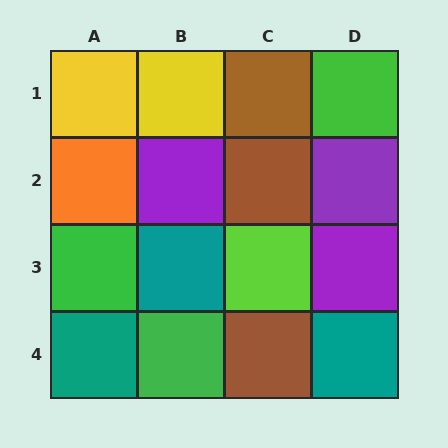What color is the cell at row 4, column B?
Green.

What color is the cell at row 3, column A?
Green.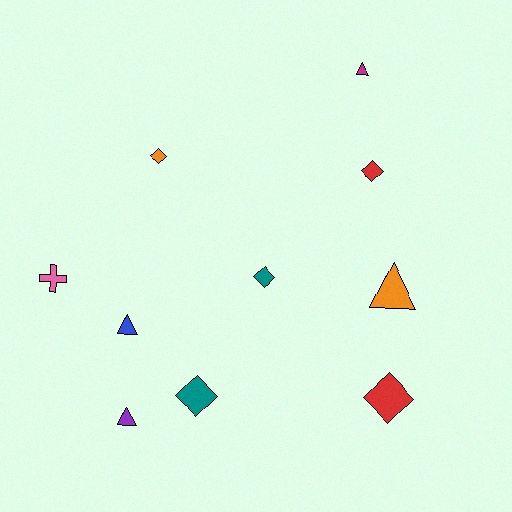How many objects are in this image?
There are 10 objects.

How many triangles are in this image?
There are 4 triangles.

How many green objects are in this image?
There are no green objects.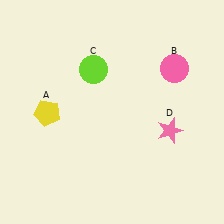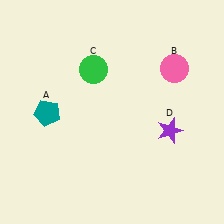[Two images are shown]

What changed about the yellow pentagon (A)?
In Image 1, A is yellow. In Image 2, it changed to teal.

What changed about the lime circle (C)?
In Image 1, C is lime. In Image 2, it changed to green.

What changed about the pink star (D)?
In Image 1, D is pink. In Image 2, it changed to purple.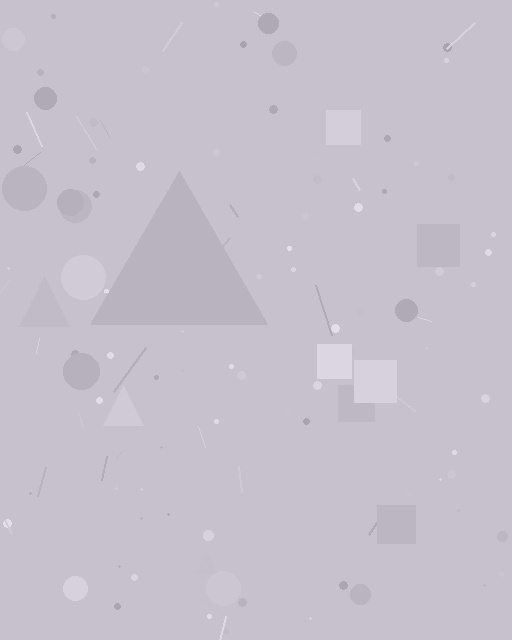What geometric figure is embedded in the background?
A triangle is embedded in the background.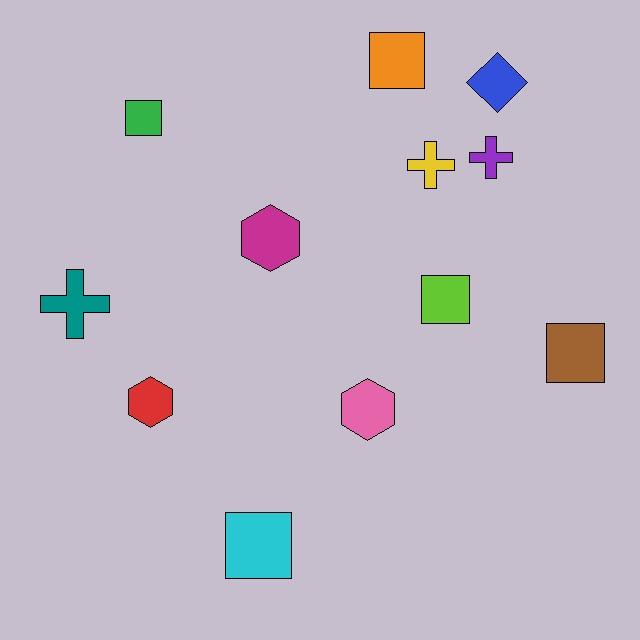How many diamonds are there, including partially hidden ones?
There is 1 diamond.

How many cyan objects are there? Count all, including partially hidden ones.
There is 1 cyan object.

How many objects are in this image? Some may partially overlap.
There are 12 objects.